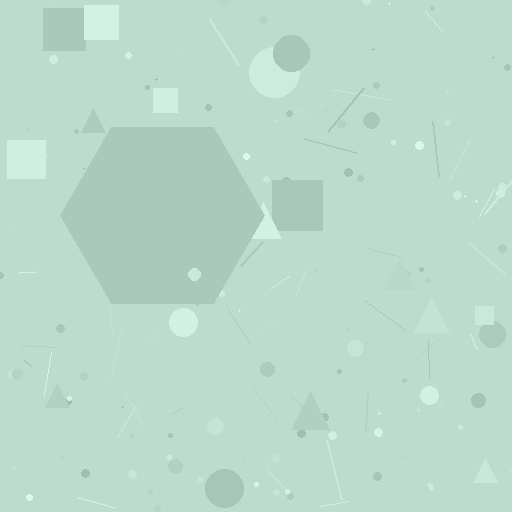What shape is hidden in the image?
A hexagon is hidden in the image.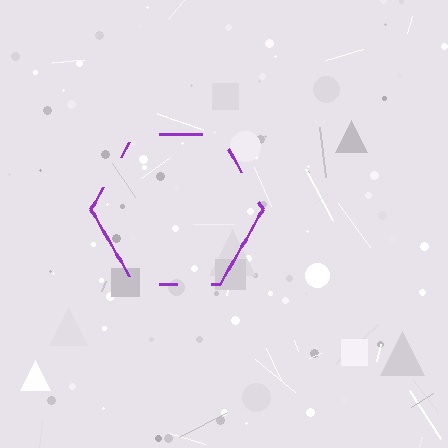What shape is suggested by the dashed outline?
The dashed outline suggests a hexagon.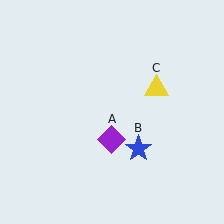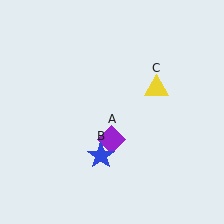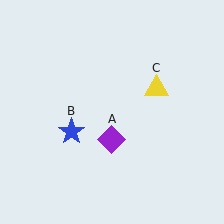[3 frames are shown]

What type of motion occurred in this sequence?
The blue star (object B) rotated clockwise around the center of the scene.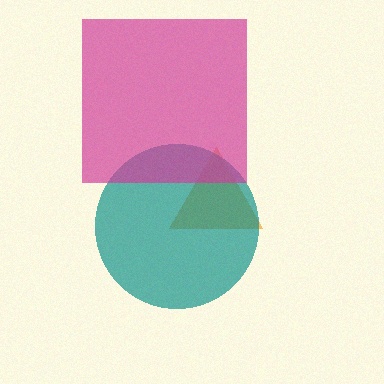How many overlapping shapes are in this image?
There are 3 overlapping shapes in the image.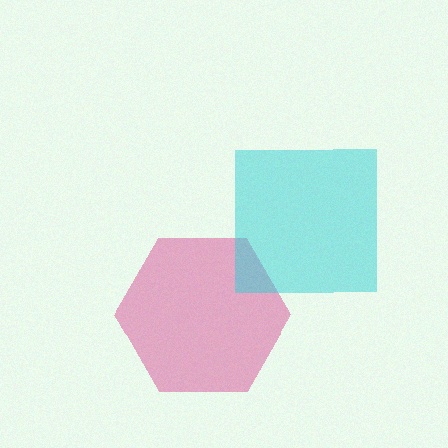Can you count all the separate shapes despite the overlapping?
Yes, there are 2 separate shapes.